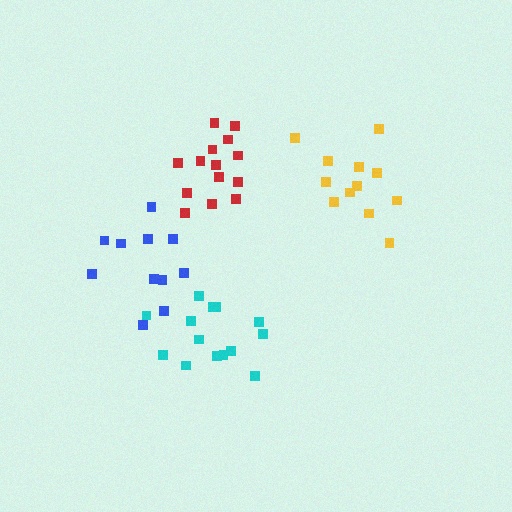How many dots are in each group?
Group 1: 14 dots, Group 2: 11 dots, Group 3: 14 dots, Group 4: 12 dots (51 total).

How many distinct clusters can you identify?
There are 4 distinct clusters.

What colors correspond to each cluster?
The clusters are colored: cyan, blue, red, yellow.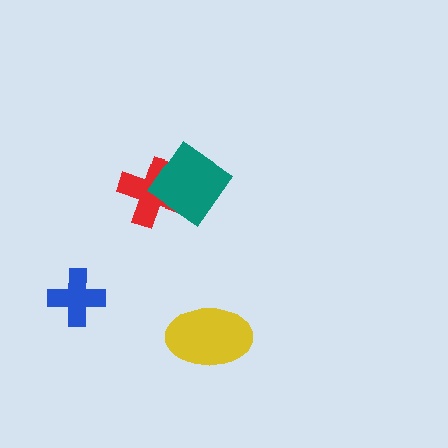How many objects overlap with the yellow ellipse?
0 objects overlap with the yellow ellipse.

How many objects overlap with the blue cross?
0 objects overlap with the blue cross.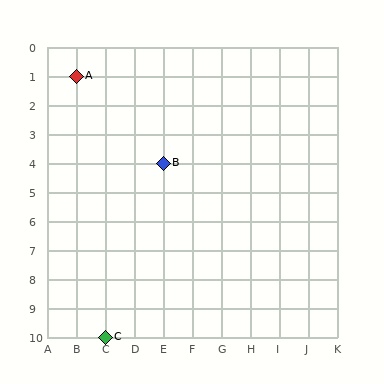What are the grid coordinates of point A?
Point A is at grid coordinates (B, 1).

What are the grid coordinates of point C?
Point C is at grid coordinates (C, 10).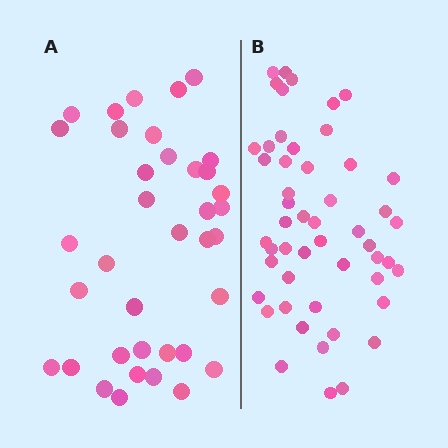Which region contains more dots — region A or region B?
Region B (the right region) has more dots.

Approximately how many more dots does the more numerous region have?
Region B has approximately 15 more dots than region A.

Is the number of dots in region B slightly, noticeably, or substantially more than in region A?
Region B has noticeably more, but not dramatically so. The ratio is roughly 1.4 to 1.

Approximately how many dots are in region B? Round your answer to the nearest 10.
About 50 dots. (The exact count is 51, which rounds to 50.)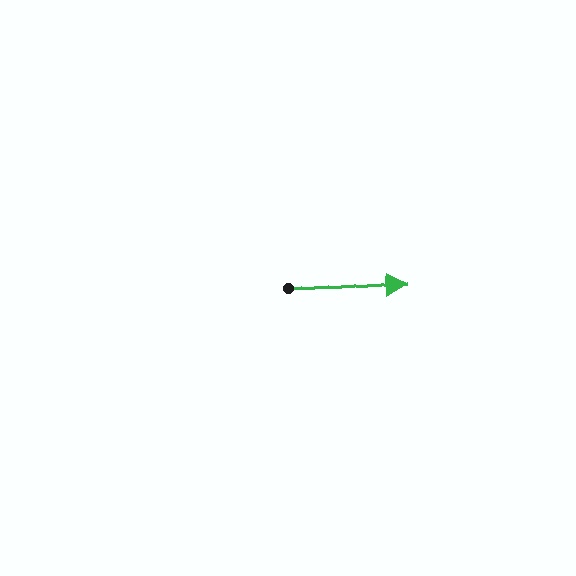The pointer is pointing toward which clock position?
Roughly 3 o'clock.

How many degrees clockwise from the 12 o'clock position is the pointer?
Approximately 86 degrees.